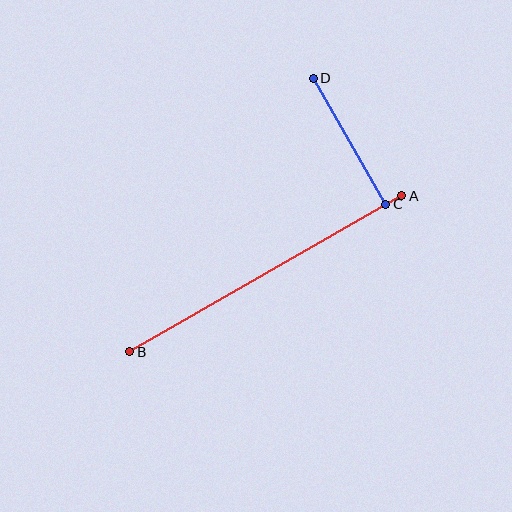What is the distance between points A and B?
The distance is approximately 314 pixels.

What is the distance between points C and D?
The distance is approximately 145 pixels.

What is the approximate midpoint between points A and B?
The midpoint is at approximately (266, 274) pixels.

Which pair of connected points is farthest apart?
Points A and B are farthest apart.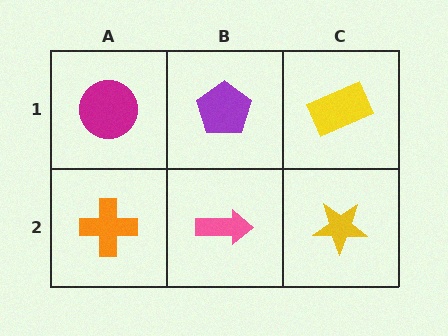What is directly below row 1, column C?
A yellow star.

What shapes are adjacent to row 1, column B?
A pink arrow (row 2, column B), a magenta circle (row 1, column A), a yellow rectangle (row 1, column C).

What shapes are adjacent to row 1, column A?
An orange cross (row 2, column A), a purple pentagon (row 1, column B).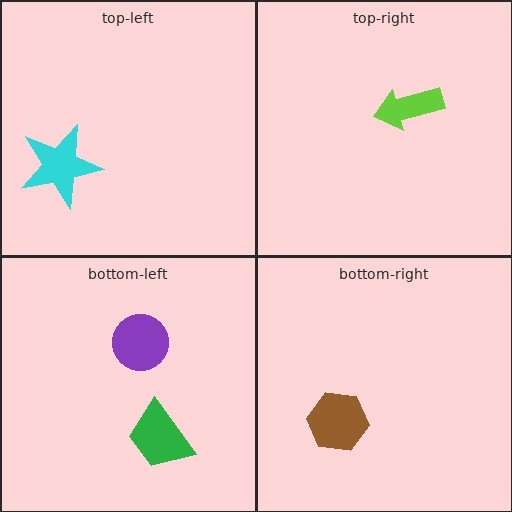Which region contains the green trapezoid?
The bottom-left region.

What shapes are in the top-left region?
The cyan star.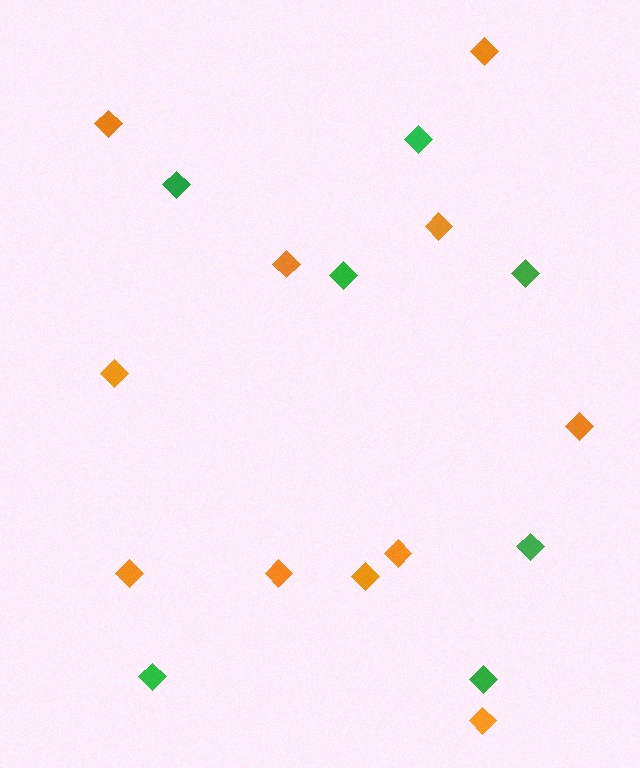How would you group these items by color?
There are 2 groups: one group of orange diamonds (11) and one group of green diamonds (7).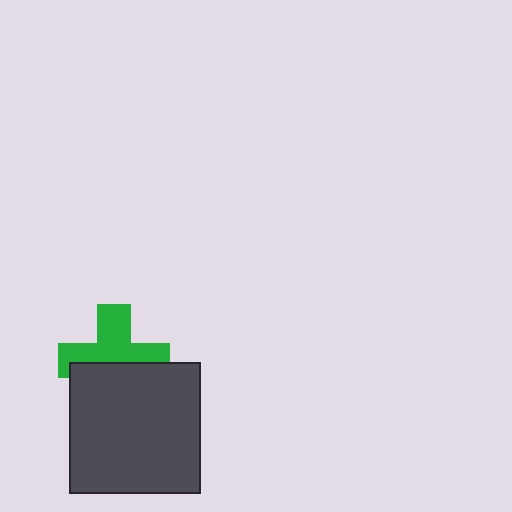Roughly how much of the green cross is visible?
About half of it is visible (roughly 55%).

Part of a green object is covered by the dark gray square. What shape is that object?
It is a cross.